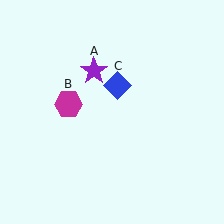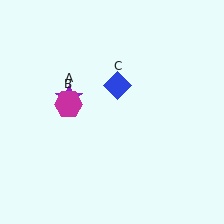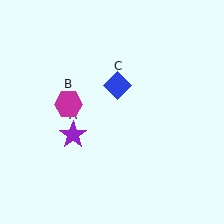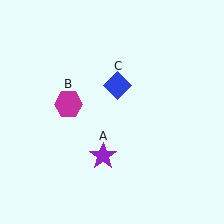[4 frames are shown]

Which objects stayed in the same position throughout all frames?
Magenta hexagon (object B) and blue diamond (object C) remained stationary.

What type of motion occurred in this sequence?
The purple star (object A) rotated counterclockwise around the center of the scene.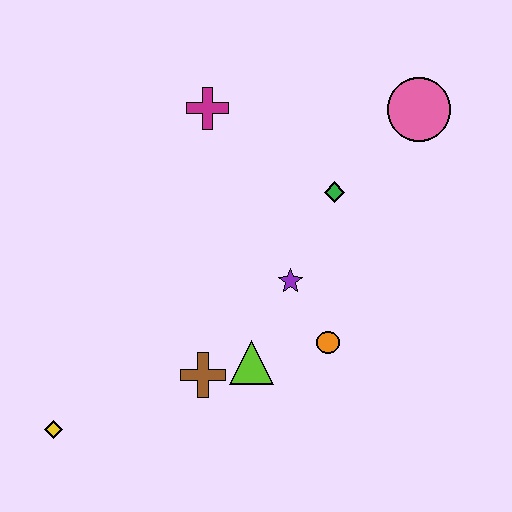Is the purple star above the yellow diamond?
Yes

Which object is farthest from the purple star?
The yellow diamond is farthest from the purple star.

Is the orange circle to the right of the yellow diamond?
Yes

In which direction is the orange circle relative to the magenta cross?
The orange circle is below the magenta cross.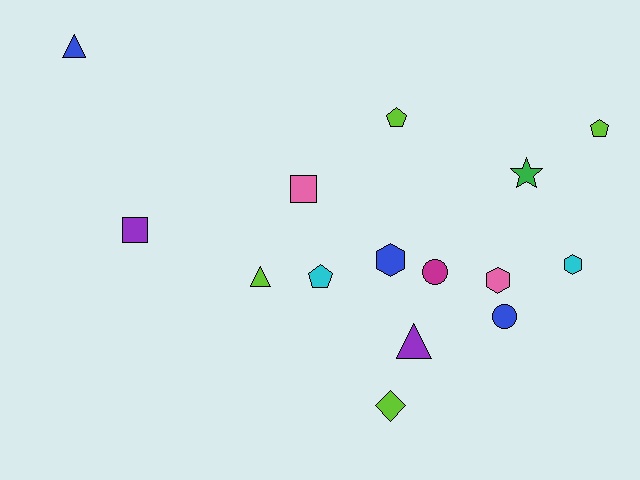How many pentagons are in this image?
There are 3 pentagons.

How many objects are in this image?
There are 15 objects.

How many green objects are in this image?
There is 1 green object.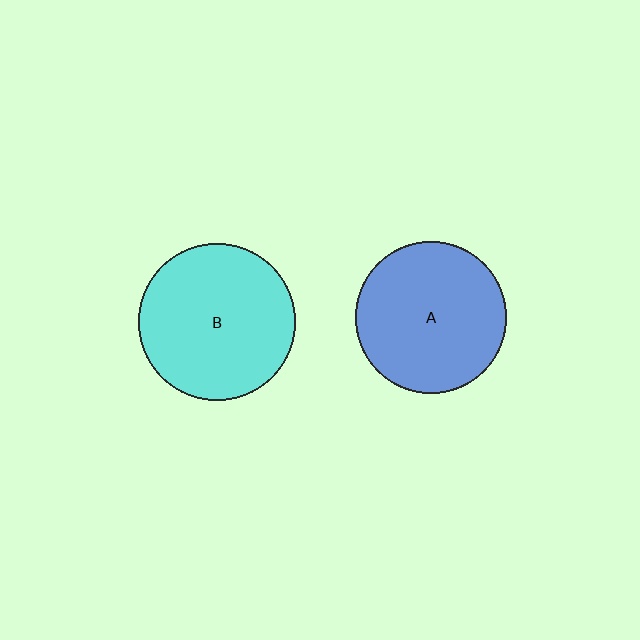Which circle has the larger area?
Circle B (cyan).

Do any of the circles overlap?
No, none of the circles overlap.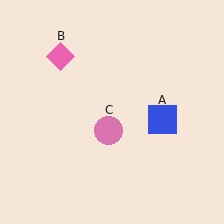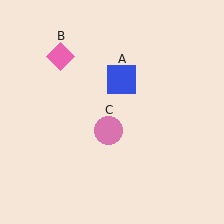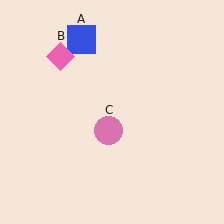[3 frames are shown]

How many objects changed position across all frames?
1 object changed position: blue square (object A).